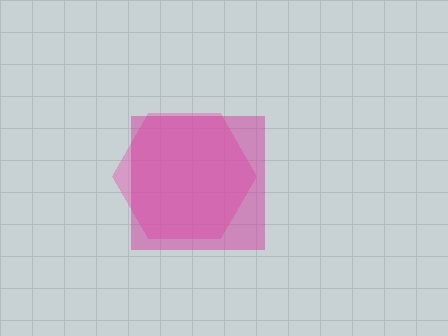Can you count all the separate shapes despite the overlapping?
Yes, there are 2 separate shapes.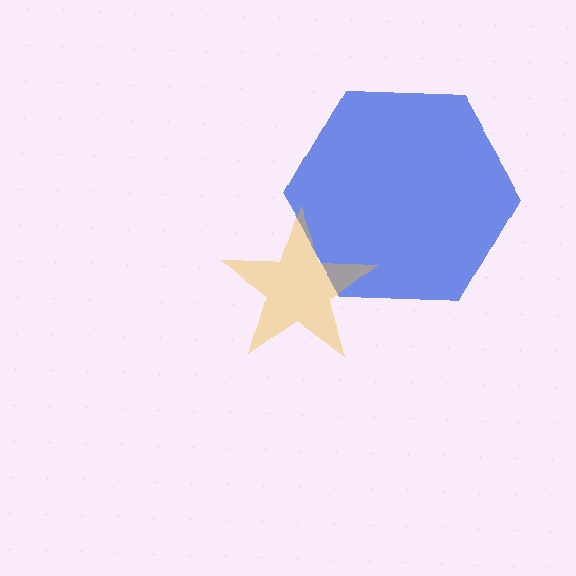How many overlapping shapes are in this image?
There are 2 overlapping shapes in the image.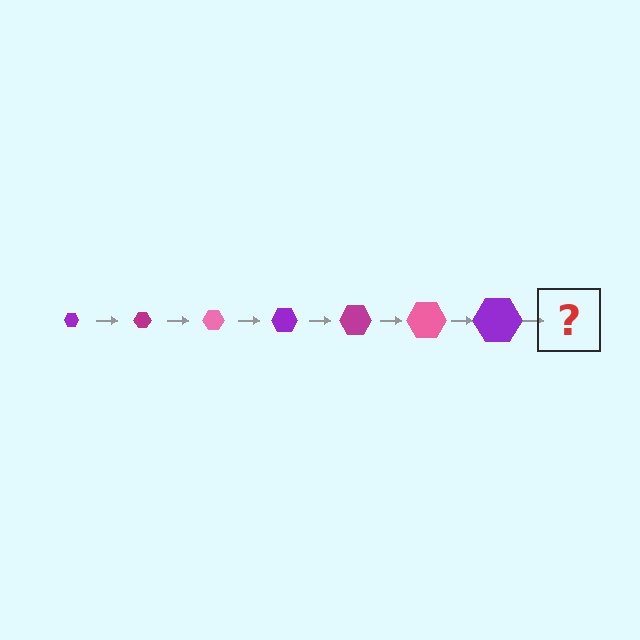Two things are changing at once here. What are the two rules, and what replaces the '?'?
The two rules are that the hexagon grows larger each step and the color cycles through purple, magenta, and pink. The '?' should be a magenta hexagon, larger than the previous one.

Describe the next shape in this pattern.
It should be a magenta hexagon, larger than the previous one.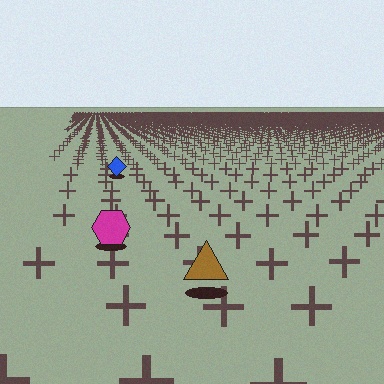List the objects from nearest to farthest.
From nearest to farthest: the brown triangle, the magenta hexagon, the blue diamond.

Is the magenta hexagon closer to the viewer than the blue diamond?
Yes. The magenta hexagon is closer — you can tell from the texture gradient: the ground texture is coarser near it.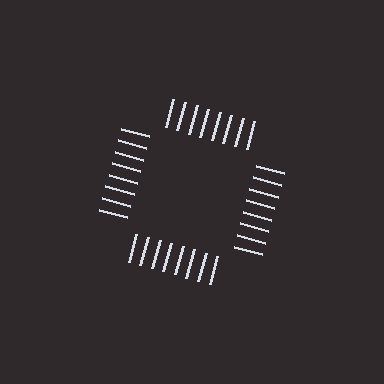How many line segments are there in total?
32 — 8 along each of the 4 edges.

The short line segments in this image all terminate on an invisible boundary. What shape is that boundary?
An illusory square — the line segments terminate on its edges but no continuous stroke is drawn.